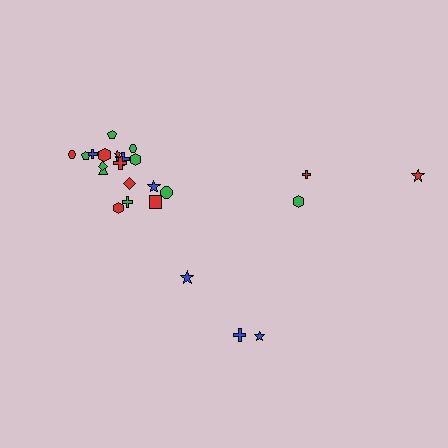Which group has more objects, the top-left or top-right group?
The top-left group.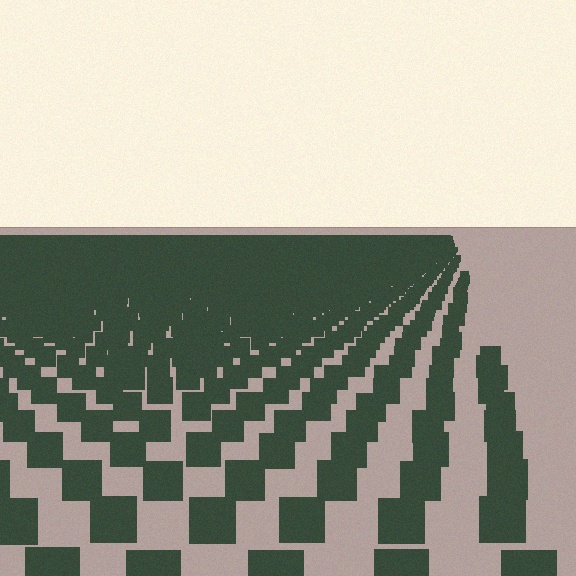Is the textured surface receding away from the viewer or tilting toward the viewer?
The surface is receding away from the viewer. Texture elements get smaller and denser toward the top.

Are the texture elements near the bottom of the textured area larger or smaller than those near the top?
Larger. Near the bottom, elements are closer to the viewer and appear at a bigger on-screen size.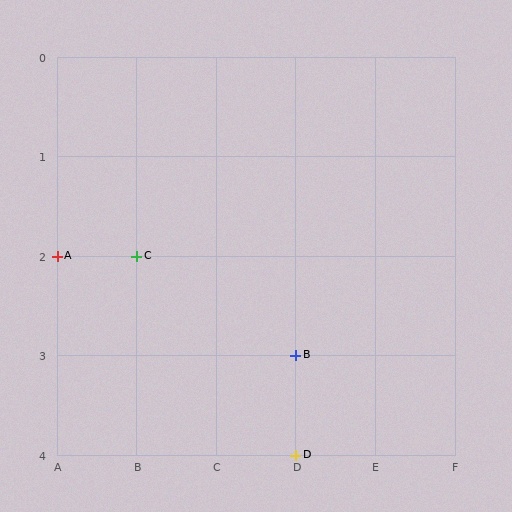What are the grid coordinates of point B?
Point B is at grid coordinates (D, 3).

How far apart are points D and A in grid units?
Points D and A are 3 columns and 2 rows apart (about 3.6 grid units diagonally).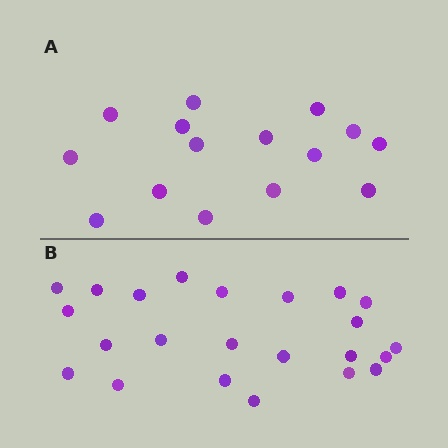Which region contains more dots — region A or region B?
Region B (the bottom region) has more dots.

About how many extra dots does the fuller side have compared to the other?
Region B has roughly 8 or so more dots than region A.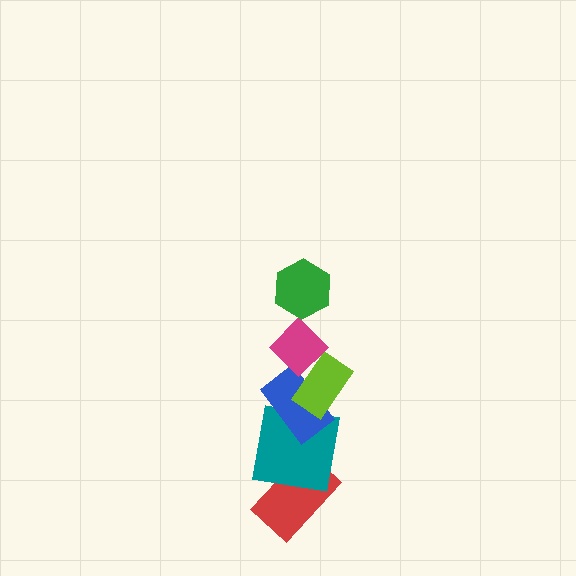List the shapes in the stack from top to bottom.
From top to bottom: the green hexagon, the magenta diamond, the lime rectangle, the blue rectangle, the teal square, the red rectangle.